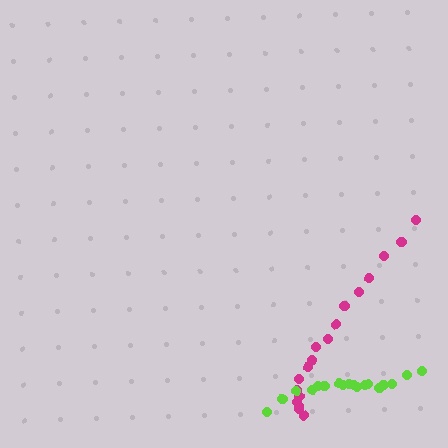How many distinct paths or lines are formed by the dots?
There are 2 distinct paths.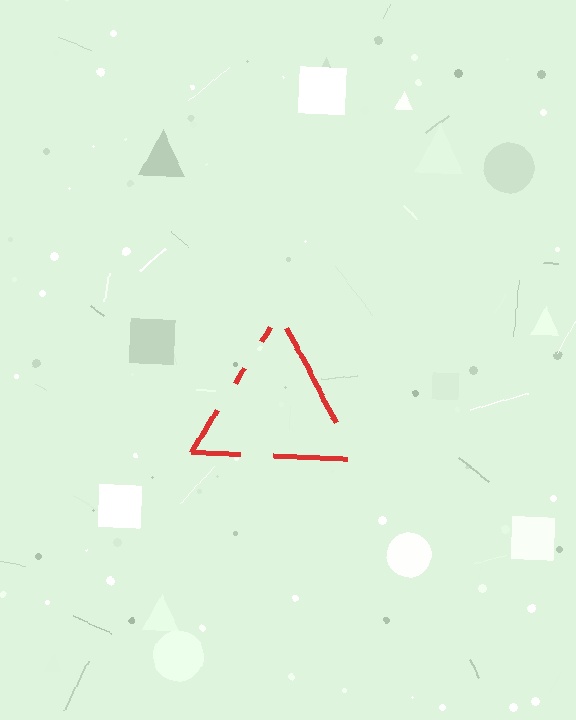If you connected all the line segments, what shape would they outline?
They would outline a triangle.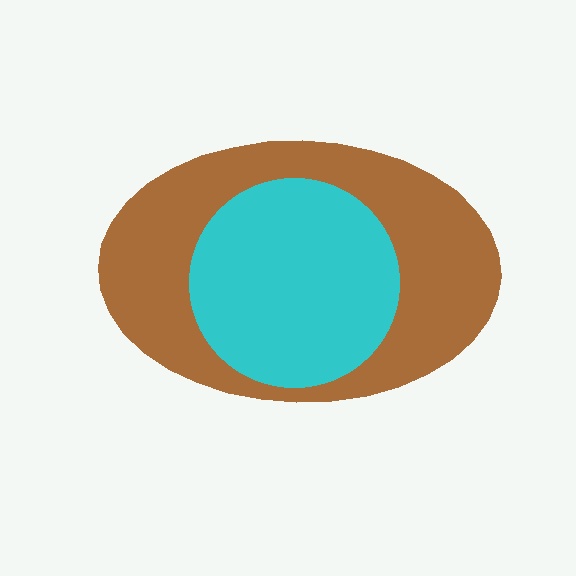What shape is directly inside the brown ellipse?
The cyan circle.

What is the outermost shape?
The brown ellipse.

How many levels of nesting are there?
2.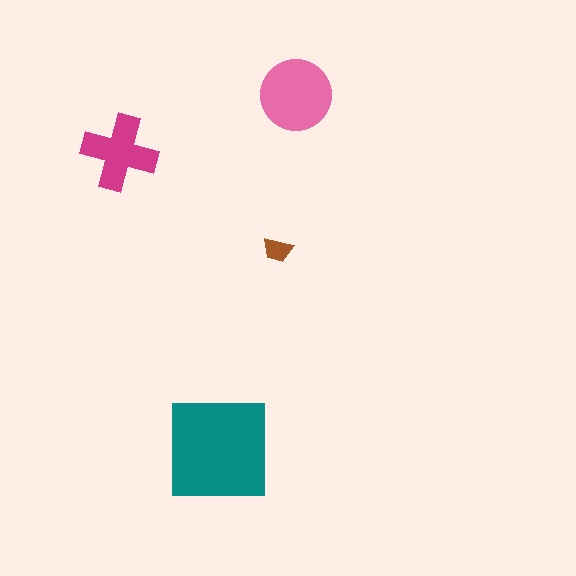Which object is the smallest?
The brown trapezoid.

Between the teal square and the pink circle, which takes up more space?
The teal square.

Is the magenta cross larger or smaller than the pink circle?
Smaller.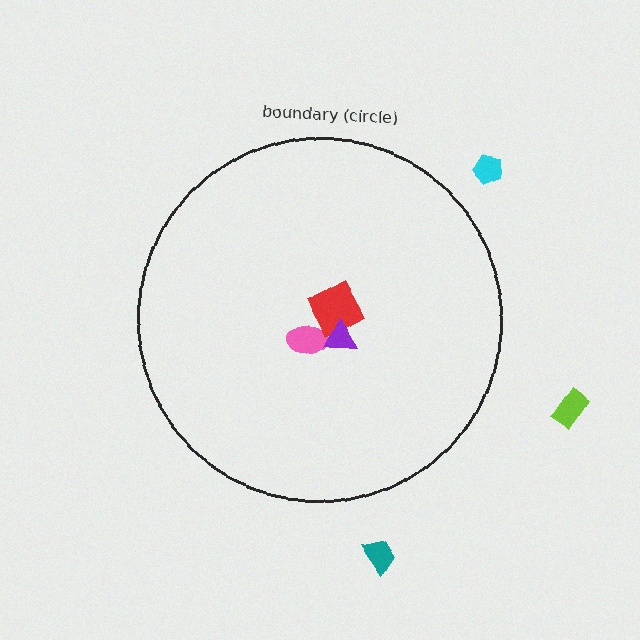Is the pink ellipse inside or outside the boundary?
Inside.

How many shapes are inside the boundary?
3 inside, 3 outside.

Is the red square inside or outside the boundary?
Inside.